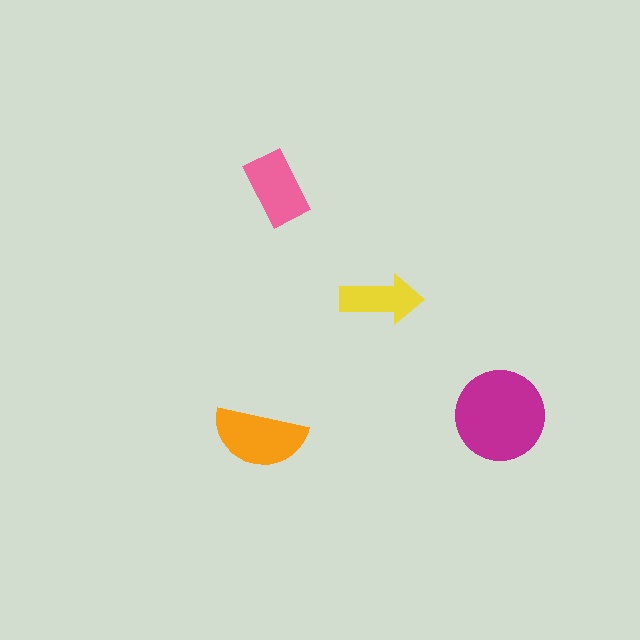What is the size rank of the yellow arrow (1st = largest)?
4th.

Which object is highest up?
The pink rectangle is topmost.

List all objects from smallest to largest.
The yellow arrow, the pink rectangle, the orange semicircle, the magenta circle.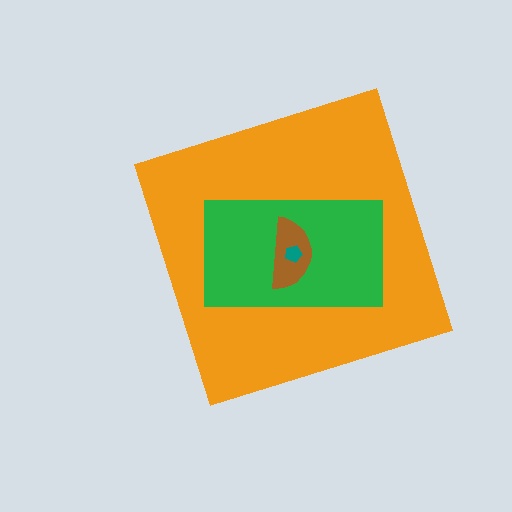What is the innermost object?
The teal pentagon.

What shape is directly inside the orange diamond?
The green rectangle.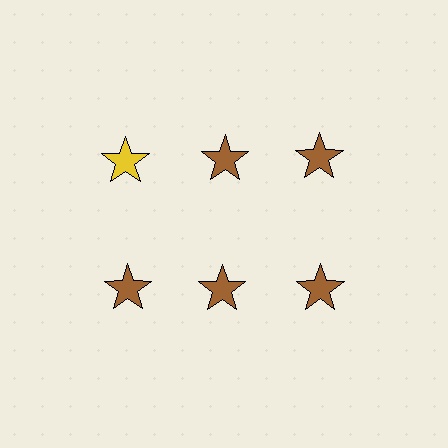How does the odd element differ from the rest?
It has a different color: yellow instead of brown.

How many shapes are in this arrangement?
There are 6 shapes arranged in a grid pattern.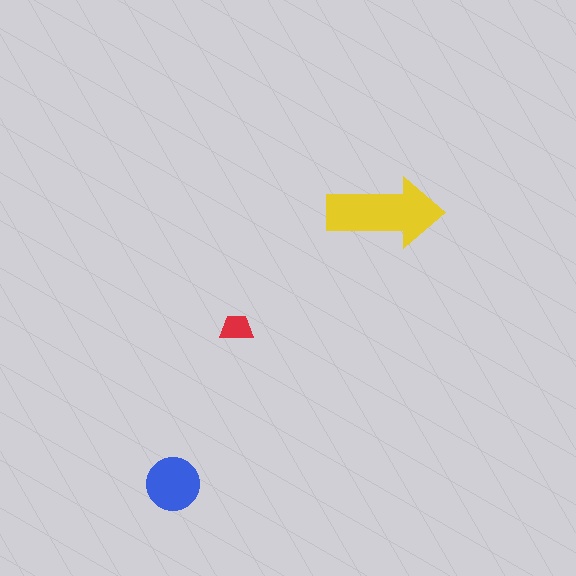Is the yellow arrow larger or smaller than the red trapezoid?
Larger.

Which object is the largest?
The yellow arrow.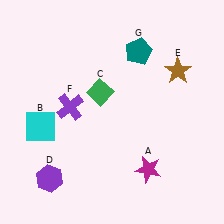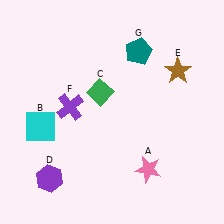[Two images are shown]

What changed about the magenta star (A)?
In Image 1, A is magenta. In Image 2, it changed to pink.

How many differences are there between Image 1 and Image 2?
There is 1 difference between the two images.